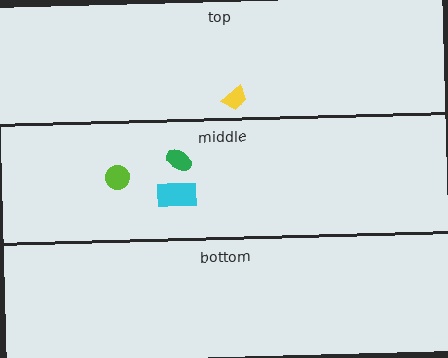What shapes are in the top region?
The yellow trapezoid.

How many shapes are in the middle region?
3.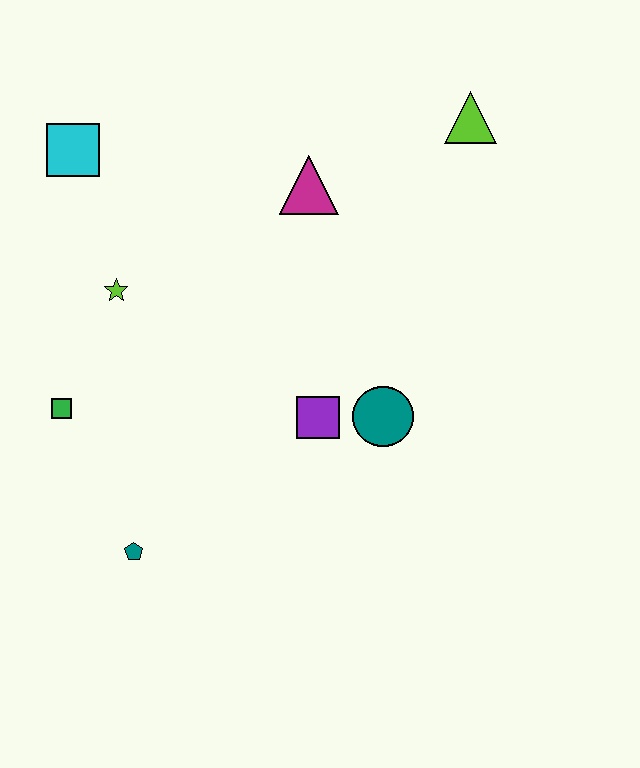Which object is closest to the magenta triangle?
The lime triangle is closest to the magenta triangle.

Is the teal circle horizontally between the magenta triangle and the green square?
No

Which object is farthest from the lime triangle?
The teal pentagon is farthest from the lime triangle.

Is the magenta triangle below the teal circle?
No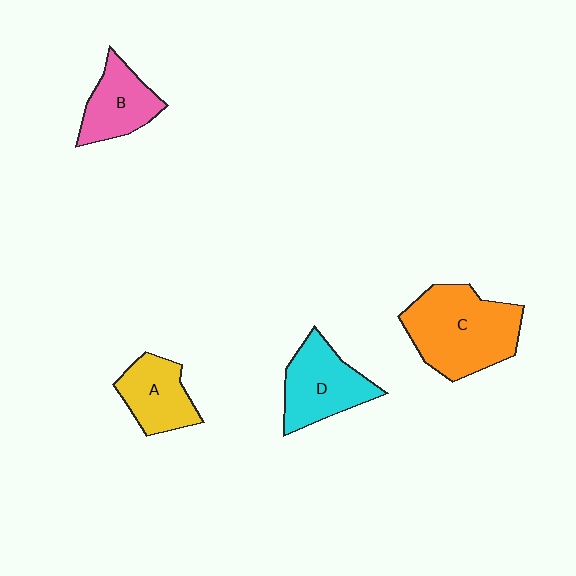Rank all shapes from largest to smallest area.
From largest to smallest: C (orange), D (cyan), B (pink), A (yellow).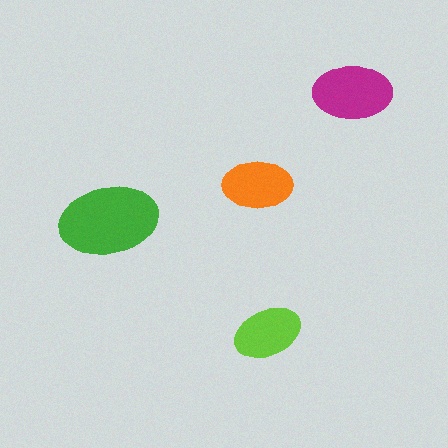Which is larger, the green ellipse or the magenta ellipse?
The green one.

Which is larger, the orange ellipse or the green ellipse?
The green one.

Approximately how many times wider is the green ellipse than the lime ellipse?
About 1.5 times wider.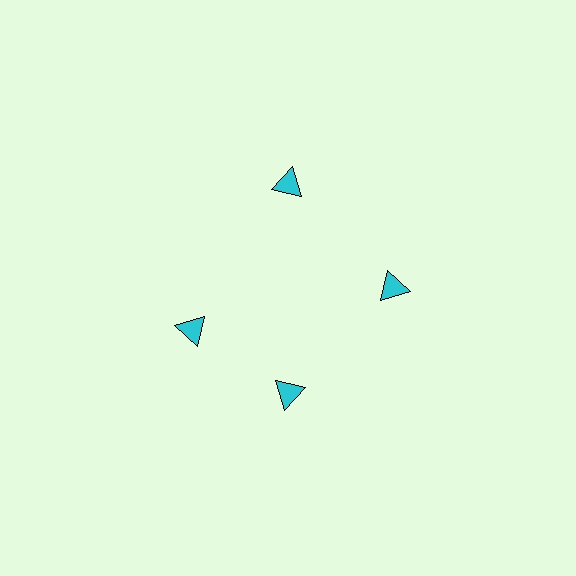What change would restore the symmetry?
The symmetry would be restored by rotating it back into even spacing with its neighbors so that all 4 triangles sit at equal angles and equal distance from the center.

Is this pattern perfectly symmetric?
No. The 4 cyan triangles are arranged in a ring, but one element near the 9 o'clock position is rotated out of alignment along the ring, breaking the 4-fold rotational symmetry.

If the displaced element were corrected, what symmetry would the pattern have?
It would have 4-fold rotational symmetry — the pattern would map onto itself every 90 degrees.